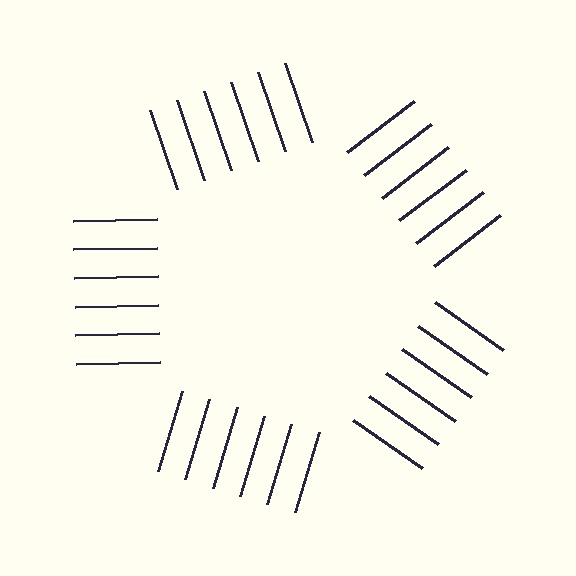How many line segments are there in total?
30 — 6 along each of the 5 edges.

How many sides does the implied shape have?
5 sides — the line-ends trace a pentagon.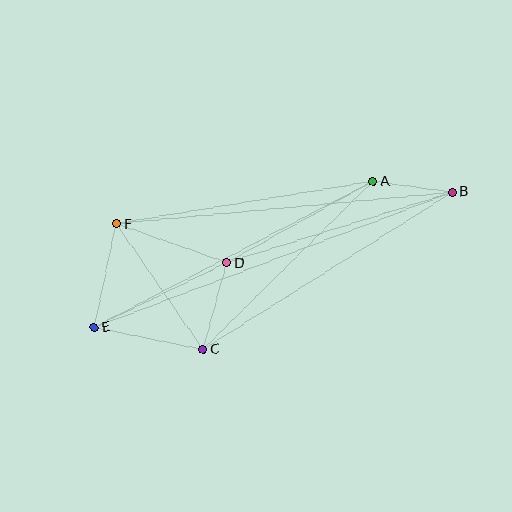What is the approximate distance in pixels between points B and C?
The distance between B and C is approximately 295 pixels.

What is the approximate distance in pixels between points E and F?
The distance between E and F is approximately 106 pixels.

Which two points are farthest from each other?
Points B and E are farthest from each other.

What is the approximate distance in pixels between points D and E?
The distance between D and E is approximately 148 pixels.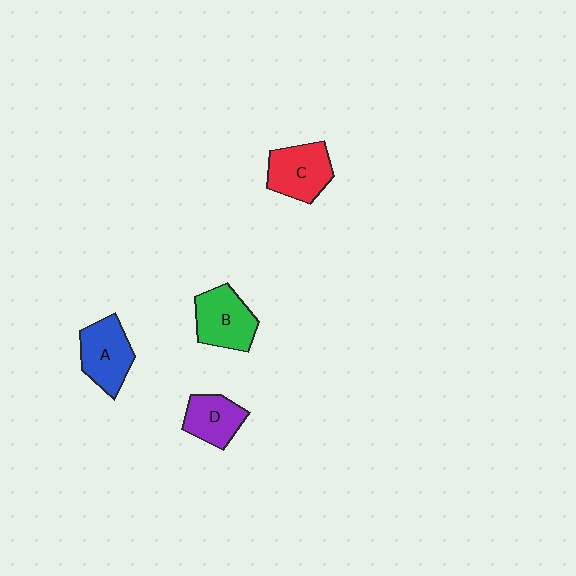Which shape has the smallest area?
Shape D (purple).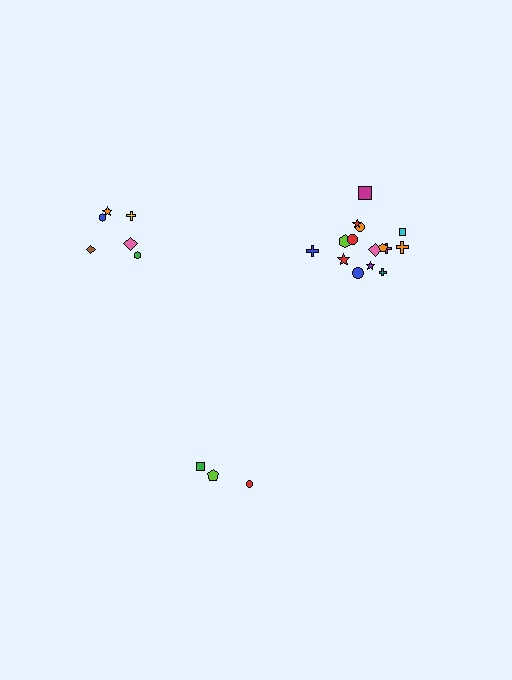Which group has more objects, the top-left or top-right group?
The top-right group.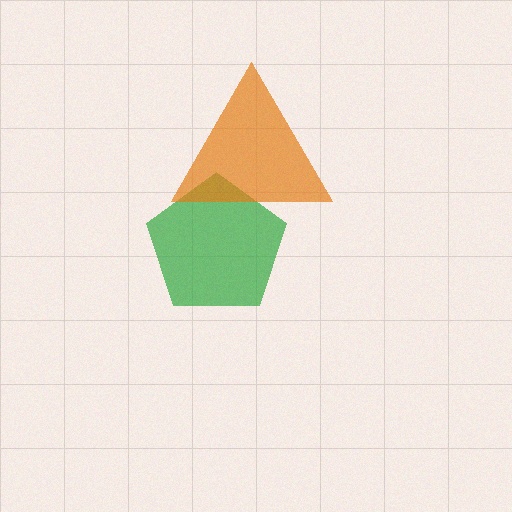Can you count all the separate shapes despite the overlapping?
Yes, there are 2 separate shapes.